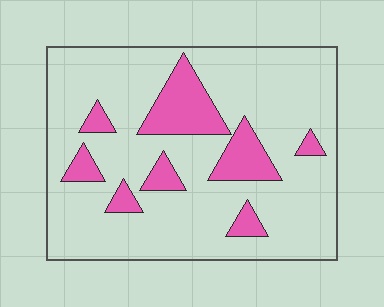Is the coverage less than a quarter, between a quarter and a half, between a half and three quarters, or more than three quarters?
Less than a quarter.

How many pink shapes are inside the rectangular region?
8.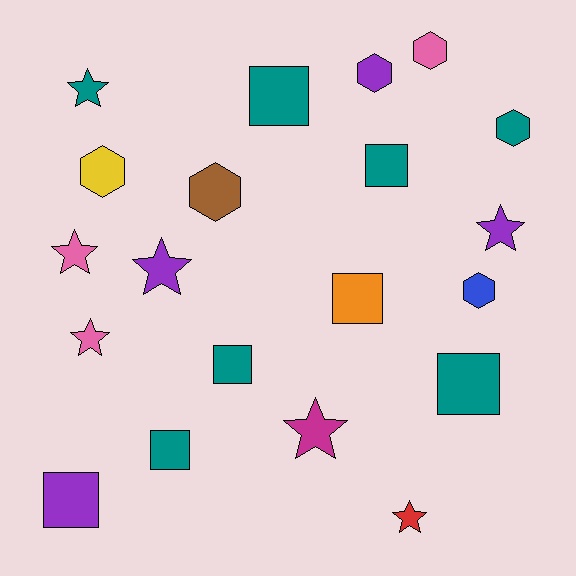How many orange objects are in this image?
There is 1 orange object.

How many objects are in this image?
There are 20 objects.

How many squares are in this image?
There are 7 squares.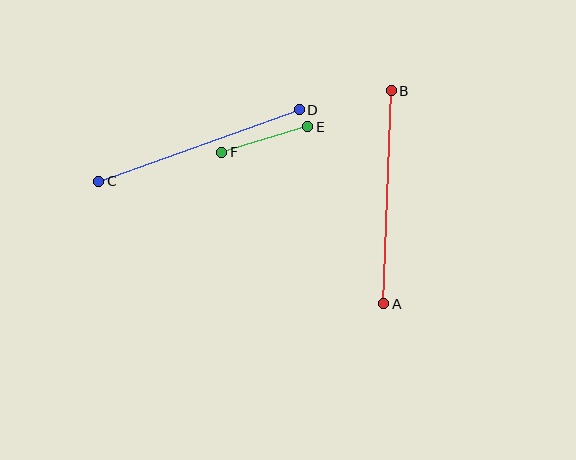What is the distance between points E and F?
The distance is approximately 90 pixels.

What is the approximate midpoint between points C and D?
The midpoint is at approximately (199, 146) pixels.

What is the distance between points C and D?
The distance is approximately 213 pixels.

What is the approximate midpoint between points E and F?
The midpoint is at approximately (265, 140) pixels.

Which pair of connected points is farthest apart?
Points C and D are farthest apart.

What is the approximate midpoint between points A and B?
The midpoint is at approximately (388, 197) pixels.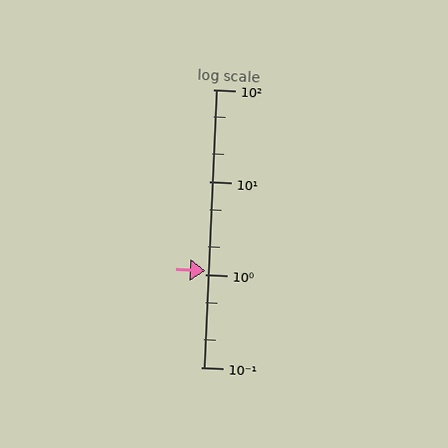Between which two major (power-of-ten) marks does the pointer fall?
The pointer is between 1 and 10.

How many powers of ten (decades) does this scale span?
The scale spans 3 decades, from 0.1 to 100.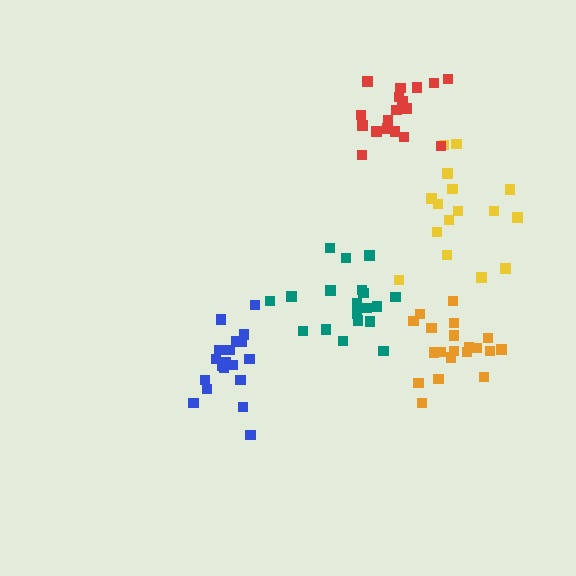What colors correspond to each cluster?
The clusters are colored: yellow, teal, red, orange, blue.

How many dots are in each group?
Group 1: 16 dots, Group 2: 19 dots, Group 3: 18 dots, Group 4: 20 dots, Group 5: 19 dots (92 total).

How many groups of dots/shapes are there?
There are 5 groups.